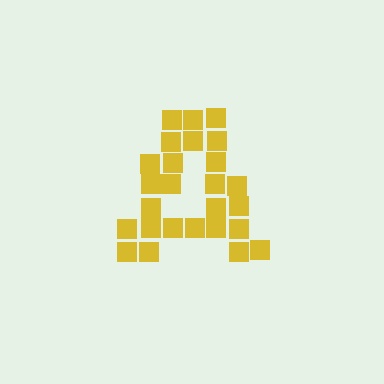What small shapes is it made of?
It is made of small squares.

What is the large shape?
The large shape is the letter A.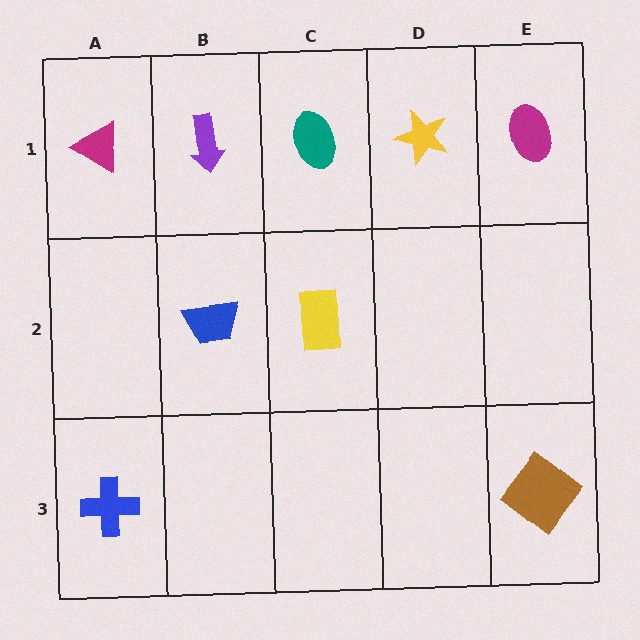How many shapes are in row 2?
2 shapes.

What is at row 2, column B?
A blue trapezoid.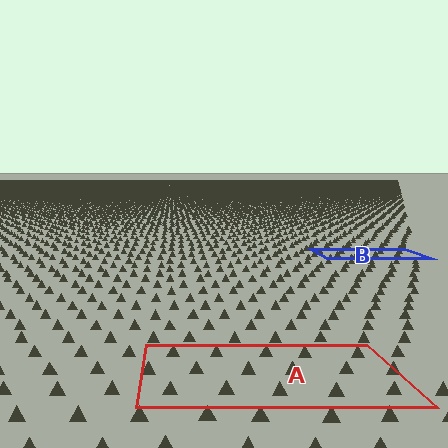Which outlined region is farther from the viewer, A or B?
Region B is farther from the viewer — the texture elements inside it appear smaller and more densely packed.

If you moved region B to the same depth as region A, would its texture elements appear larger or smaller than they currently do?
They would appear larger. At a closer depth, the same texture elements are projected at a bigger on-screen size.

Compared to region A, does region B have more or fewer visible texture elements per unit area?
Region B has more texture elements per unit area — they are packed more densely because it is farther away.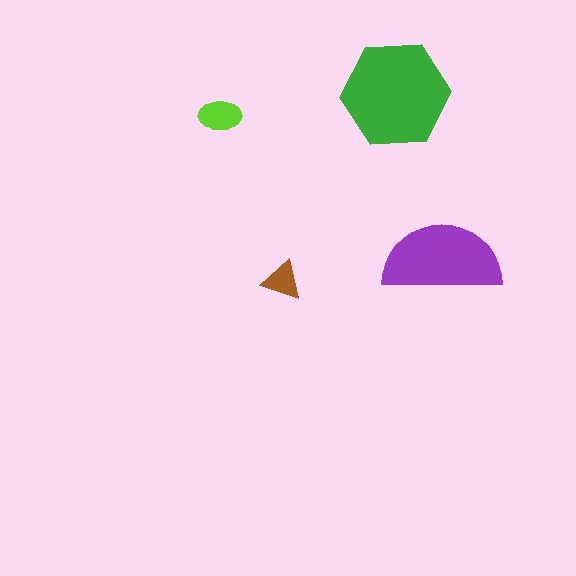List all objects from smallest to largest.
The brown triangle, the lime ellipse, the purple semicircle, the green hexagon.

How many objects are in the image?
There are 4 objects in the image.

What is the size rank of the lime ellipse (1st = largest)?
3rd.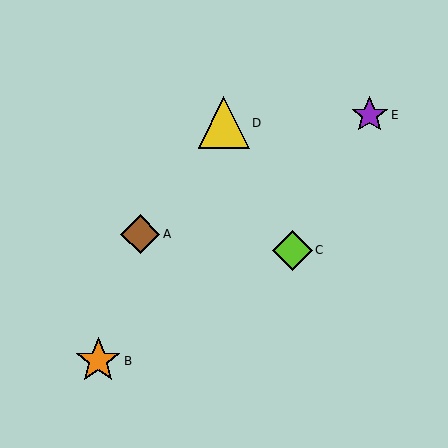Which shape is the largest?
The yellow triangle (labeled D) is the largest.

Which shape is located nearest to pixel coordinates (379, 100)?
The purple star (labeled E) at (370, 115) is nearest to that location.